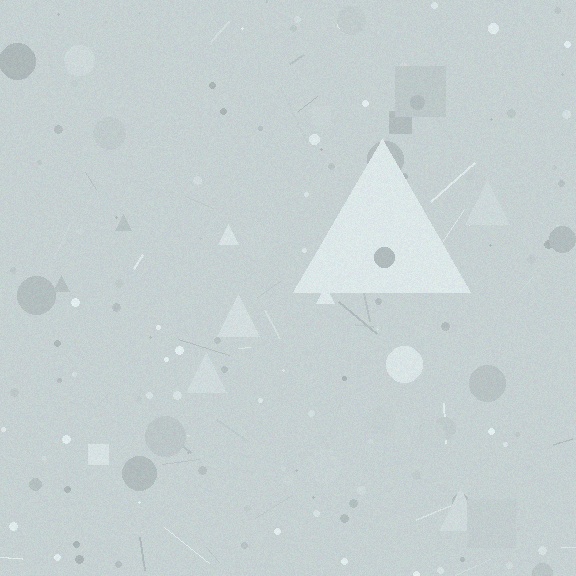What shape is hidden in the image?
A triangle is hidden in the image.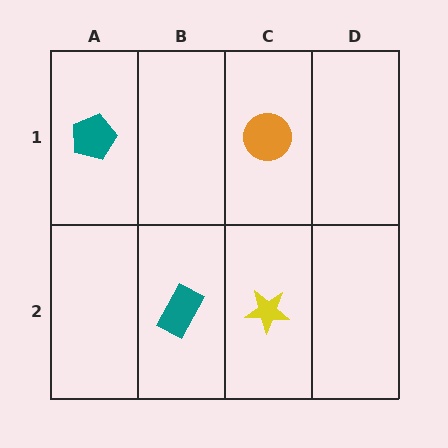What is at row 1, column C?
An orange circle.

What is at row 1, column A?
A teal pentagon.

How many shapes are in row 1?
2 shapes.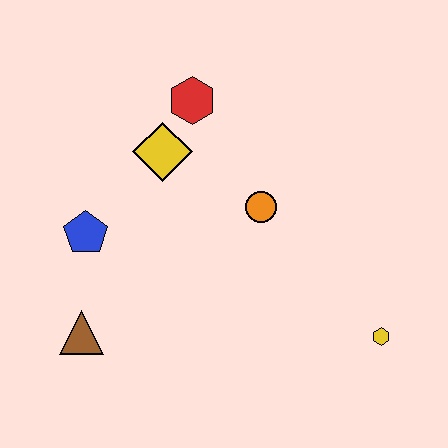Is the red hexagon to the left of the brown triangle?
No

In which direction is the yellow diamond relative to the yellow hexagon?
The yellow diamond is to the left of the yellow hexagon.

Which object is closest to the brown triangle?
The blue pentagon is closest to the brown triangle.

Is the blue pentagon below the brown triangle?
No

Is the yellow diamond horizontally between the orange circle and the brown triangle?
Yes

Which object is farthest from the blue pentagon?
The yellow hexagon is farthest from the blue pentagon.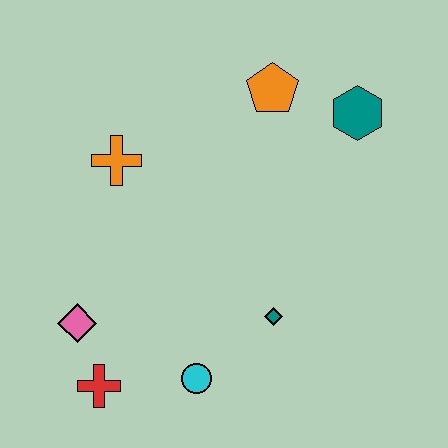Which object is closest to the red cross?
The pink diamond is closest to the red cross.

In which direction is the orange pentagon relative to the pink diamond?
The orange pentagon is above the pink diamond.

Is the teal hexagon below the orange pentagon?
Yes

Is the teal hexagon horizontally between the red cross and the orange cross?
No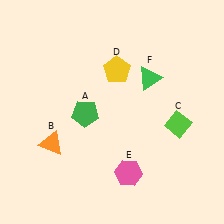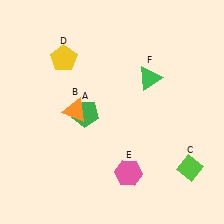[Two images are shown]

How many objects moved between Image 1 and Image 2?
3 objects moved between the two images.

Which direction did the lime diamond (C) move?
The lime diamond (C) moved down.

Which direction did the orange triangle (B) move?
The orange triangle (B) moved up.